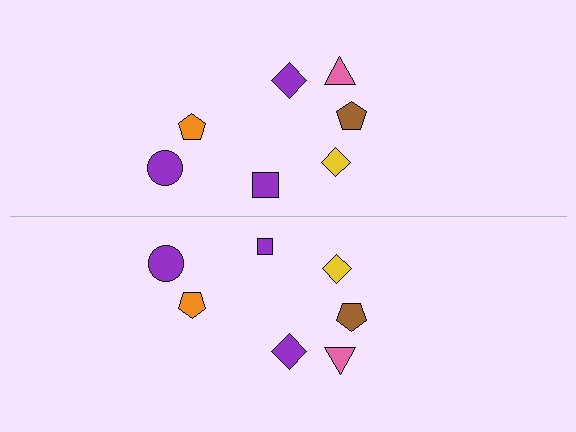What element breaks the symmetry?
The purple square on the bottom side has a different size than its mirror counterpart.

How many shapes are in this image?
There are 14 shapes in this image.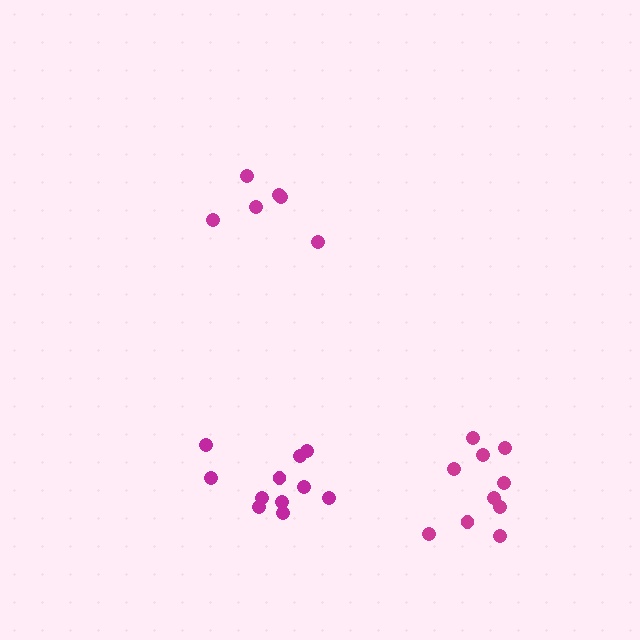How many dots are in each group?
Group 1: 6 dots, Group 2: 11 dots, Group 3: 10 dots (27 total).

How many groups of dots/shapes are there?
There are 3 groups.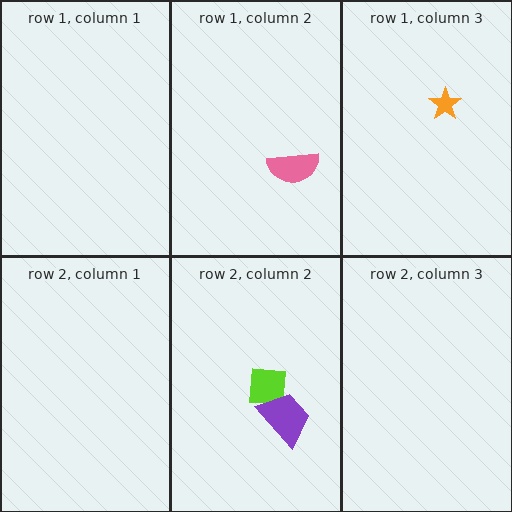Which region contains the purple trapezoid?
The row 2, column 2 region.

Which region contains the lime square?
The row 2, column 2 region.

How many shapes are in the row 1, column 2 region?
1.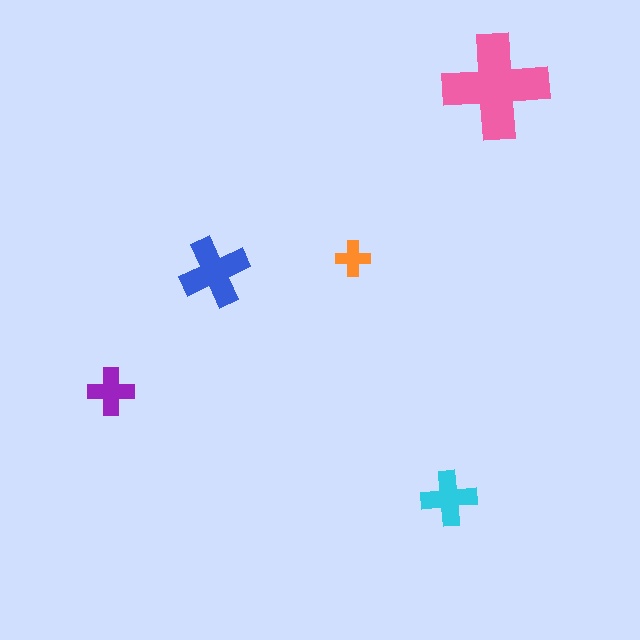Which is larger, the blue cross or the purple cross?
The blue one.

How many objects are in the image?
There are 5 objects in the image.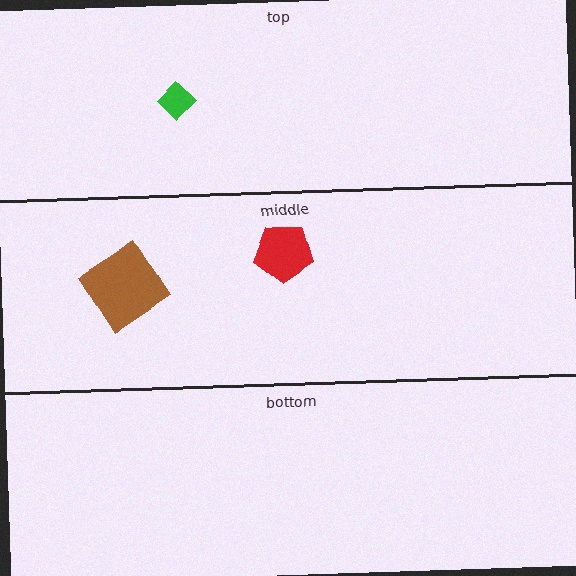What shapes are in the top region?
The green diamond.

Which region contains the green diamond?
The top region.